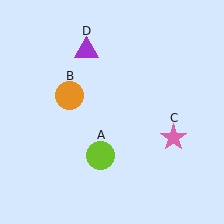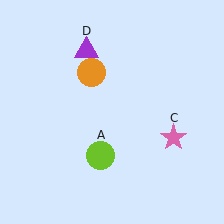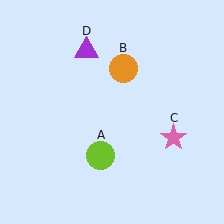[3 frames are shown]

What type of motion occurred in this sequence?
The orange circle (object B) rotated clockwise around the center of the scene.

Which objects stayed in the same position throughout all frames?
Lime circle (object A) and pink star (object C) and purple triangle (object D) remained stationary.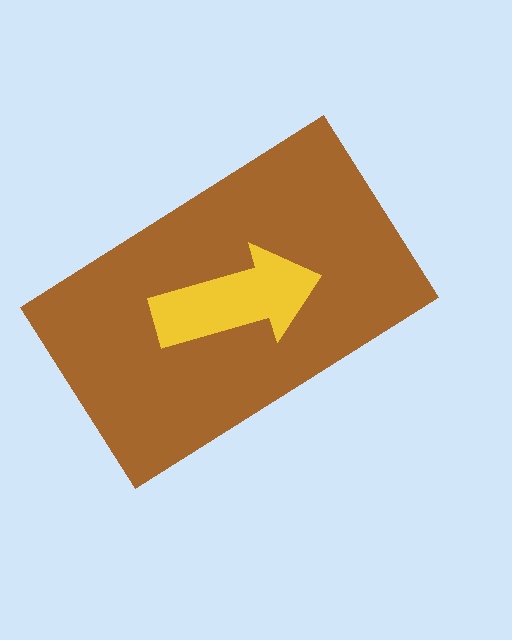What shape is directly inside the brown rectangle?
The yellow arrow.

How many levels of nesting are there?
2.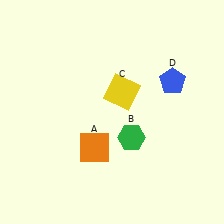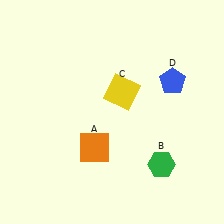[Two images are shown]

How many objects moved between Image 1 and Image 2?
1 object moved between the two images.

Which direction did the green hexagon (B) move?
The green hexagon (B) moved right.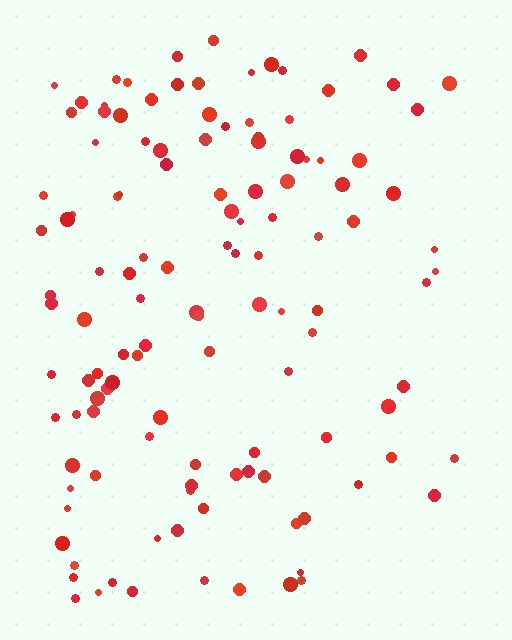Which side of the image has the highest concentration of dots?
The left.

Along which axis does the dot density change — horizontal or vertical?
Horizontal.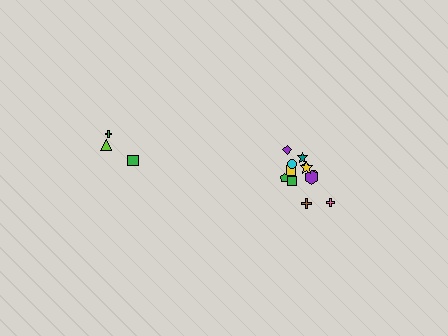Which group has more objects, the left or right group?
The right group.